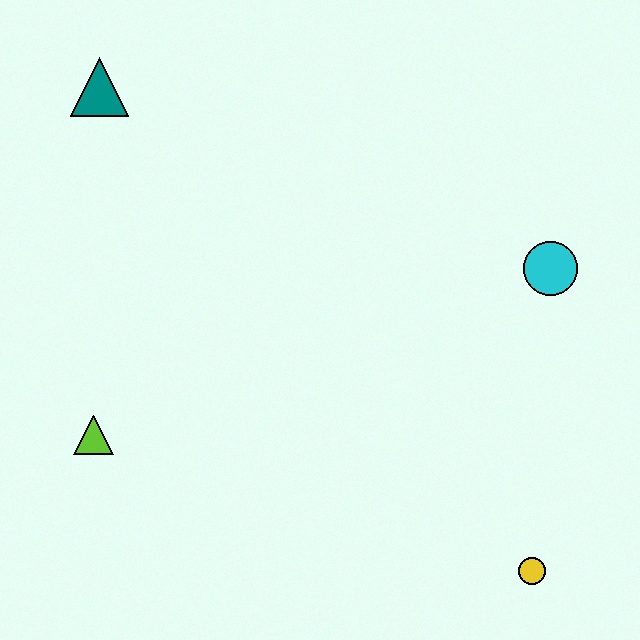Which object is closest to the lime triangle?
The teal triangle is closest to the lime triangle.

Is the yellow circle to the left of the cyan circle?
Yes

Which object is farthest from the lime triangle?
The cyan circle is farthest from the lime triangle.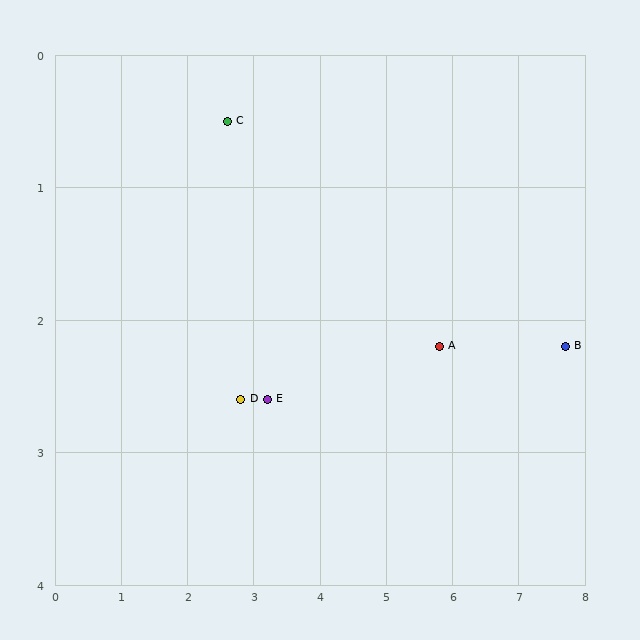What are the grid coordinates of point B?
Point B is at approximately (7.7, 2.2).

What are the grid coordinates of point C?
Point C is at approximately (2.6, 0.5).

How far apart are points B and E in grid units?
Points B and E are about 4.5 grid units apart.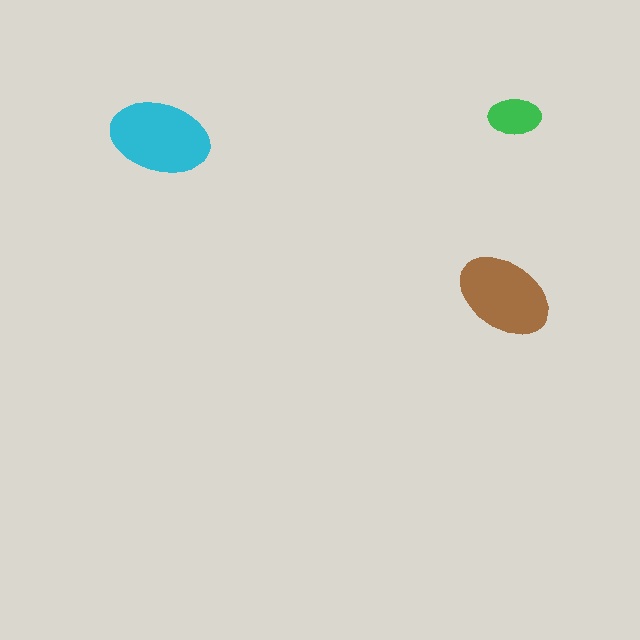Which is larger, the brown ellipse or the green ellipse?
The brown one.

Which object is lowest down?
The brown ellipse is bottommost.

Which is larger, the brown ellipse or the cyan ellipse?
The cyan one.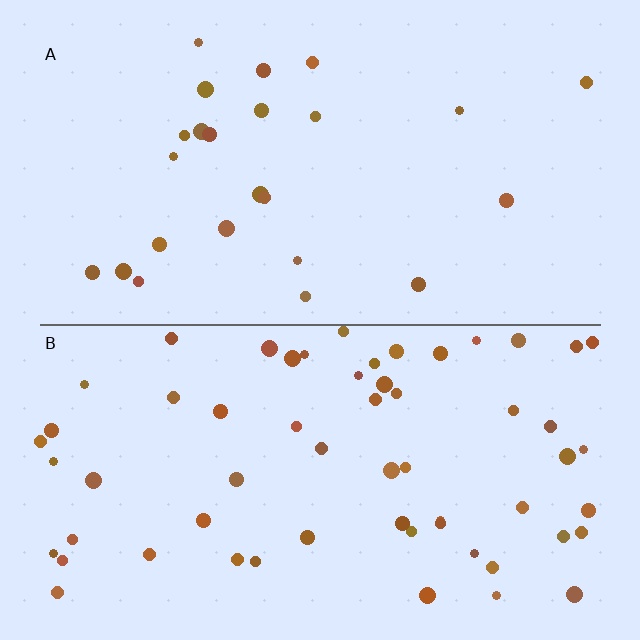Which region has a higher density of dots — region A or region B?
B (the bottom).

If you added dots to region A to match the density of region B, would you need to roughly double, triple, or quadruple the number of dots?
Approximately double.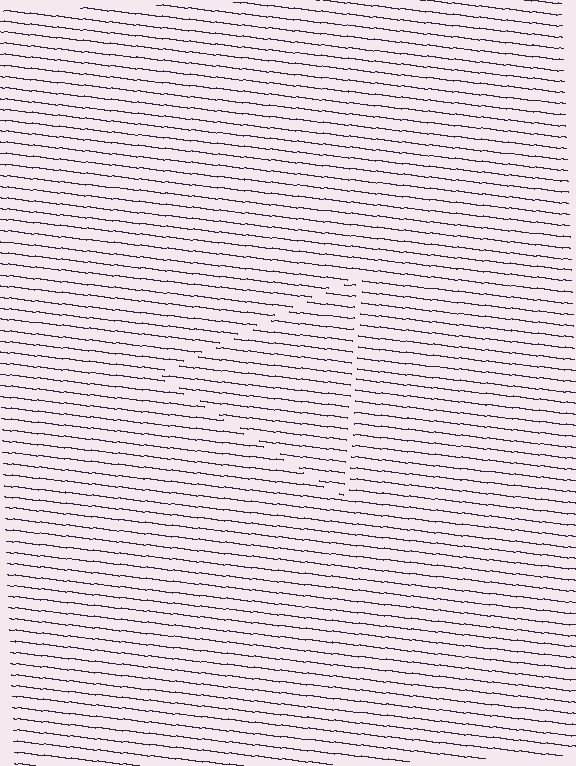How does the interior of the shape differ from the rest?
The interior of the shape contains the same grating, shifted by half a period — the contour is defined by the phase discontinuity where line-ends from the inner and outer gratings abut.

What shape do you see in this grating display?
An illusory triangle. The interior of the shape contains the same grating, shifted by half a period — the contour is defined by the phase discontinuity where line-ends from the inner and outer gratings abut.